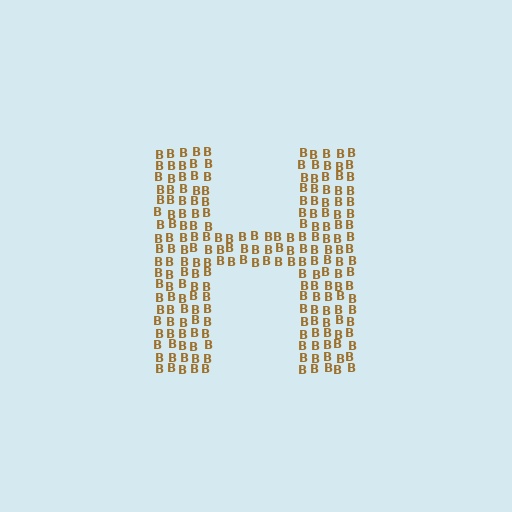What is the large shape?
The large shape is the letter H.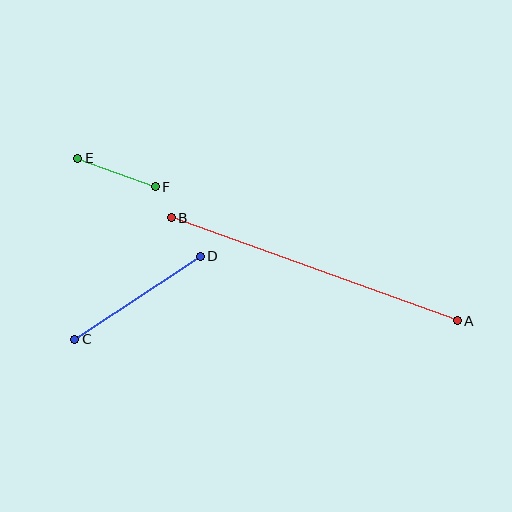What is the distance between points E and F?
The distance is approximately 83 pixels.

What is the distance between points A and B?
The distance is approximately 304 pixels.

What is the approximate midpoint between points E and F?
The midpoint is at approximately (117, 172) pixels.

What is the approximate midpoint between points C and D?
The midpoint is at approximately (138, 298) pixels.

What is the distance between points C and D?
The distance is approximately 150 pixels.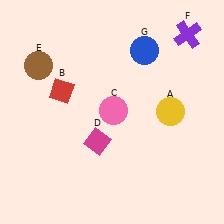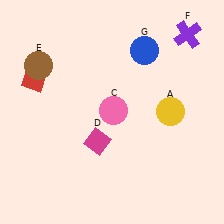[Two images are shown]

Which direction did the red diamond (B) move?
The red diamond (B) moved left.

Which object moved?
The red diamond (B) moved left.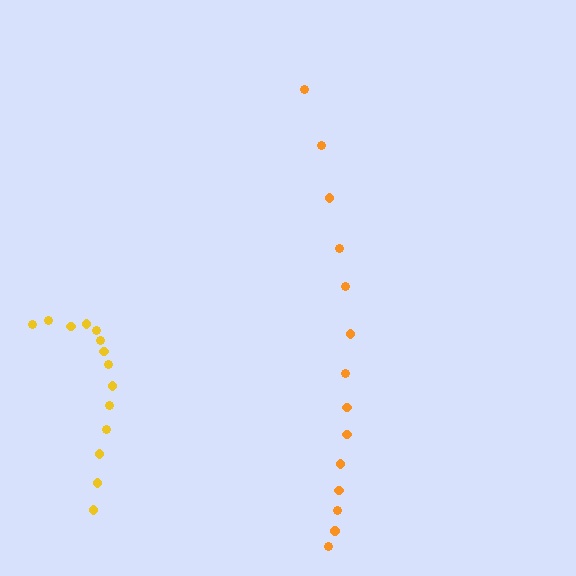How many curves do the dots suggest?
There are 2 distinct paths.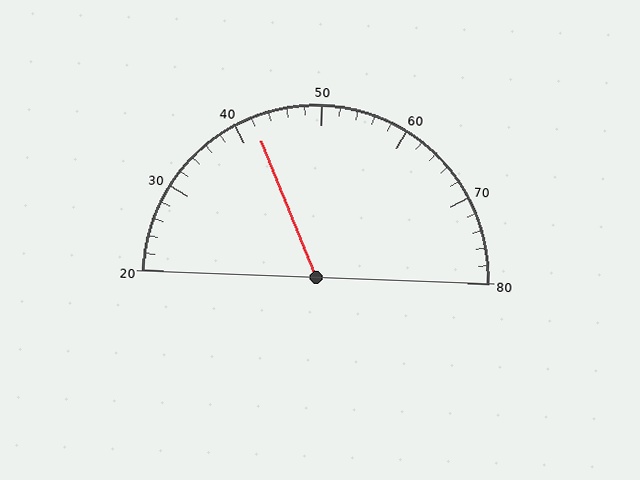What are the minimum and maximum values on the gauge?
The gauge ranges from 20 to 80.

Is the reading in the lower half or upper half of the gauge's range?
The reading is in the lower half of the range (20 to 80).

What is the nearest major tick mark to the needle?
The nearest major tick mark is 40.